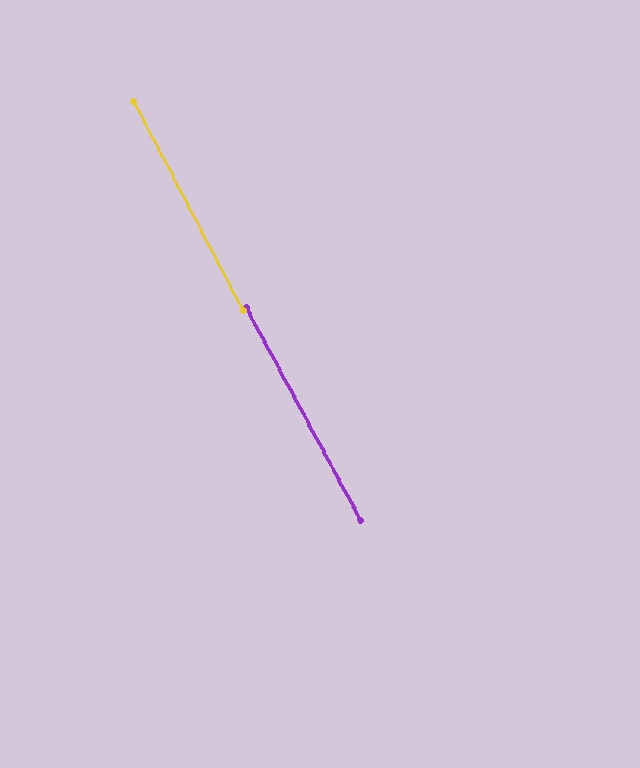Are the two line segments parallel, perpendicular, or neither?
Parallel — their directions differ by only 0.8°.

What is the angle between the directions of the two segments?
Approximately 1 degree.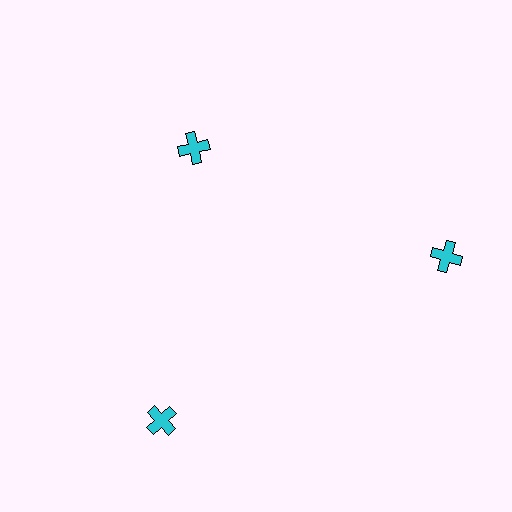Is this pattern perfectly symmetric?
No. The 3 cyan crosses are arranged in a ring, but one element near the 11 o'clock position is pulled inward toward the center, breaking the 3-fold rotational symmetry.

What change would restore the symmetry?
The symmetry would be restored by moving it outward, back onto the ring so that all 3 crosses sit at equal angles and equal distance from the center.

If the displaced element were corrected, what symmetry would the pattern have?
It would have 3-fold rotational symmetry — the pattern would map onto itself every 120 degrees.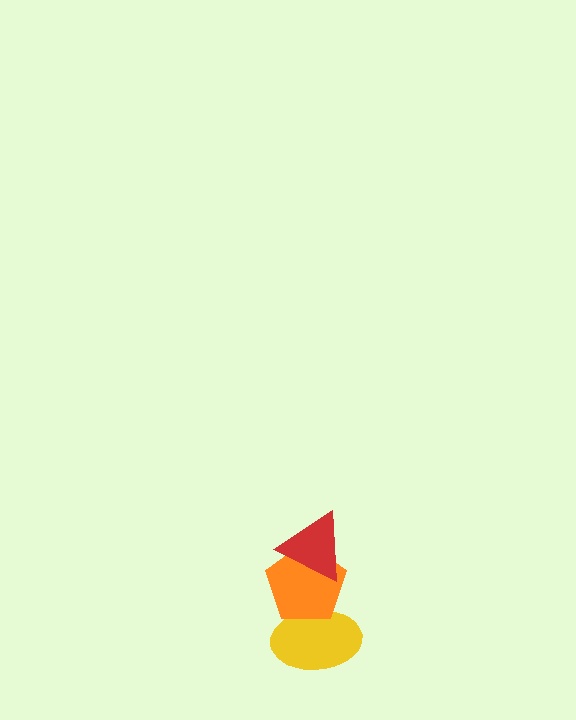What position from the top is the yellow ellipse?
The yellow ellipse is 3rd from the top.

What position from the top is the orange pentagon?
The orange pentagon is 2nd from the top.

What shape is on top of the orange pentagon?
The red triangle is on top of the orange pentagon.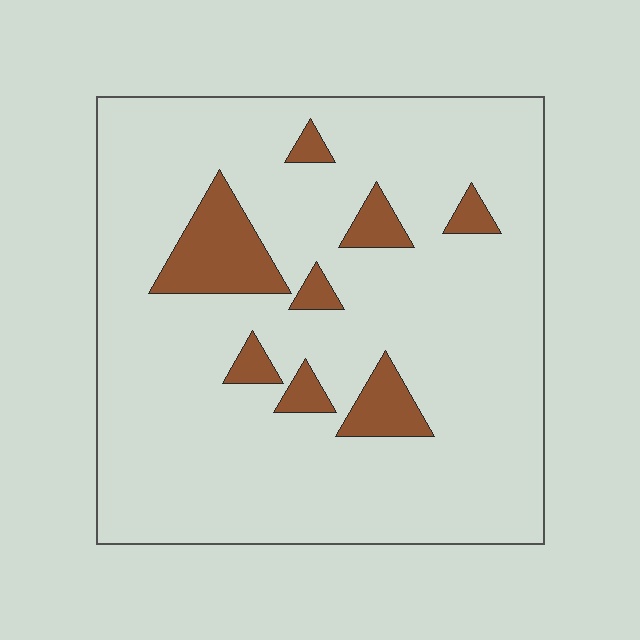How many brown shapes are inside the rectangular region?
8.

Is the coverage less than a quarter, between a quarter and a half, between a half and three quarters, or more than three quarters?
Less than a quarter.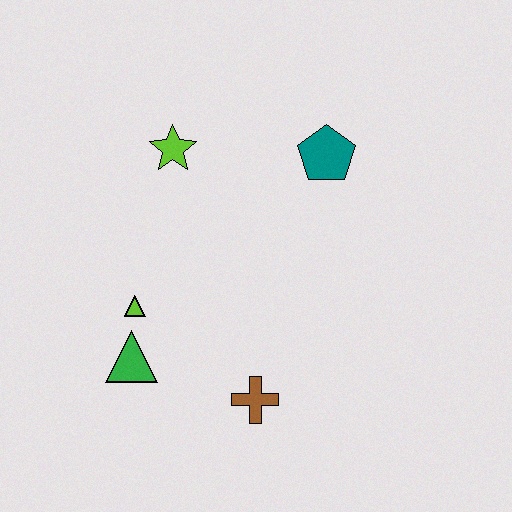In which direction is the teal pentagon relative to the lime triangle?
The teal pentagon is to the right of the lime triangle.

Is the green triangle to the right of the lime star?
No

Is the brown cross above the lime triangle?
No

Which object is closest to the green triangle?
The lime triangle is closest to the green triangle.